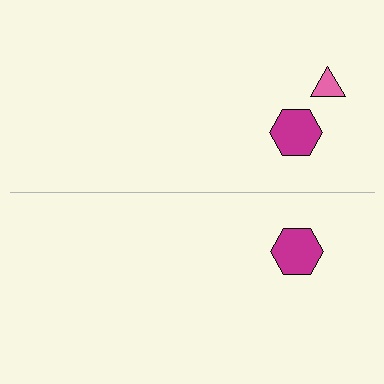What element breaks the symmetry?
A pink triangle is missing from the bottom side.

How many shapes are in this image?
There are 3 shapes in this image.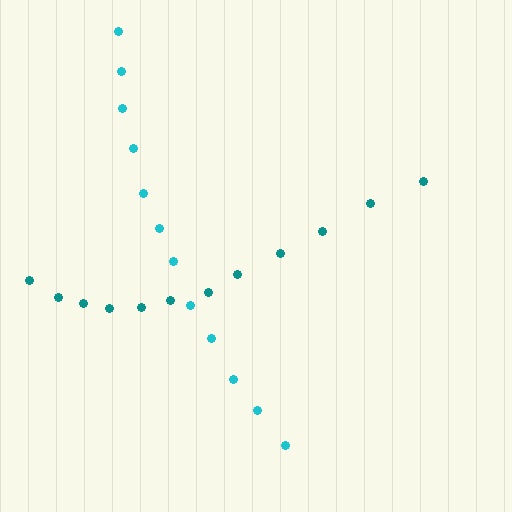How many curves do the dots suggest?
There are 2 distinct paths.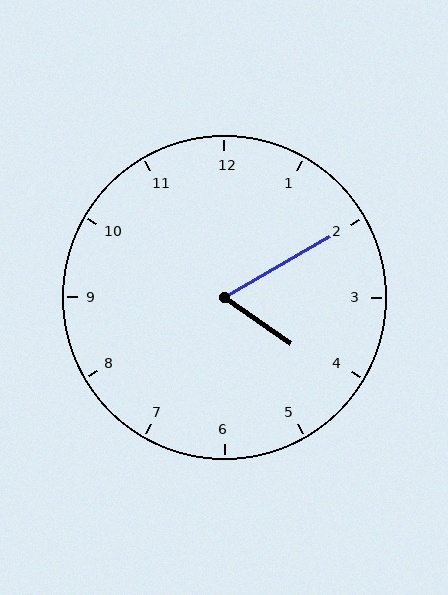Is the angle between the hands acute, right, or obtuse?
It is acute.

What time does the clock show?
4:10.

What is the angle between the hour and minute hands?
Approximately 65 degrees.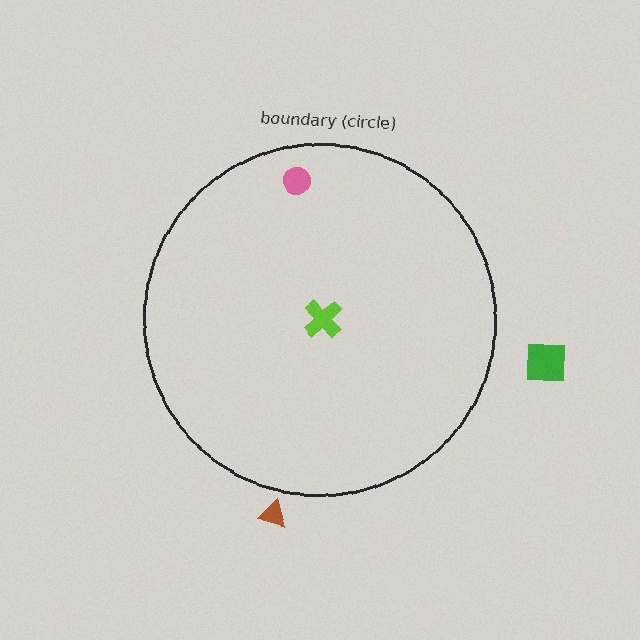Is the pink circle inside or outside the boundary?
Inside.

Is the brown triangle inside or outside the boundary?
Outside.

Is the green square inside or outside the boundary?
Outside.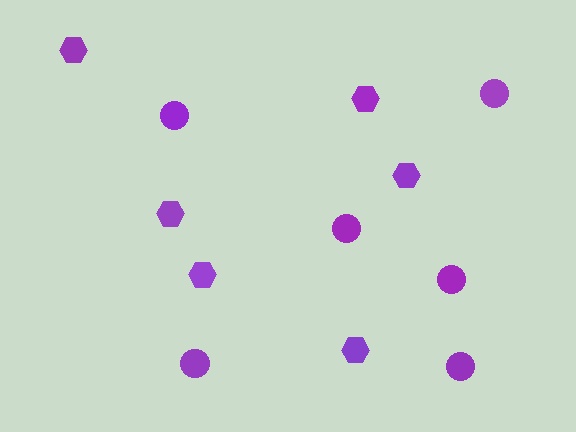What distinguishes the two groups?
There are 2 groups: one group of circles (6) and one group of hexagons (6).